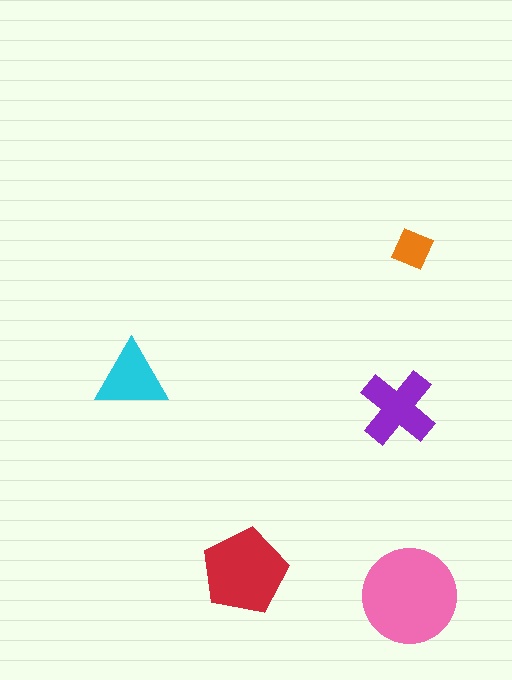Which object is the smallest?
The orange diamond.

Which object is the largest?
The pink circle.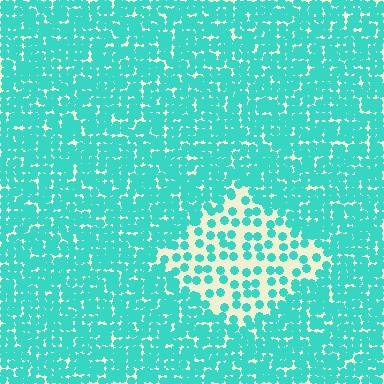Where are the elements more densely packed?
The elements are more densely packed outside the diamond boundary.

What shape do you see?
I see a diamond.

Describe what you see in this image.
The image contains small cyan elements arranged at two different densities. A diamond-shaped region is visible where the elements are less densely packed than the surrounding area.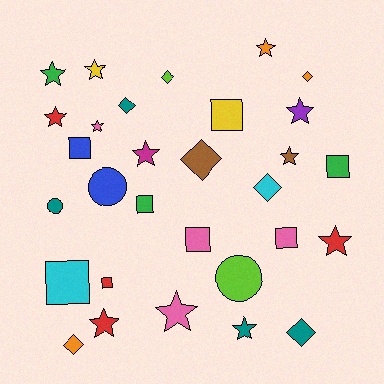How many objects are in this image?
There are 30 objects.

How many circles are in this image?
There are 3 circles.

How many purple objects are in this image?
There is 1 purple object.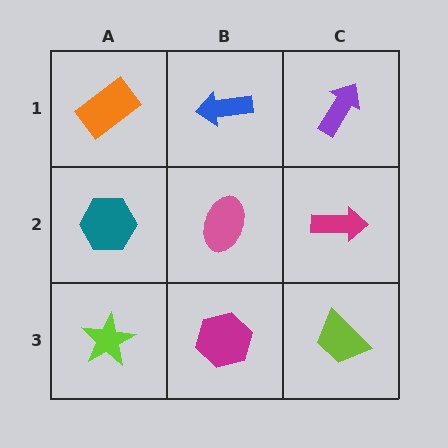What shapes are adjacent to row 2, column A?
An orange rectangle (row 1, column A), a lime star (row 3, column A), a pink ellipse (row 2, column B).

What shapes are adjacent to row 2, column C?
A purple arrow (row 1, column C), a lime trapezoid (row 3, column C), a pink ellipse (row 2, column B).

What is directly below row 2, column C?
A lime trapezoid.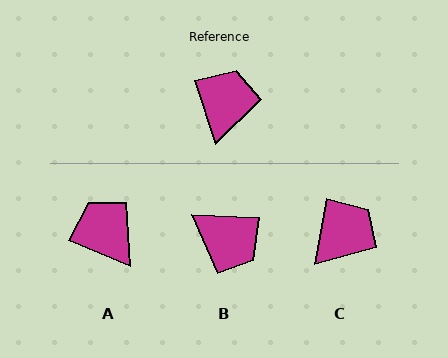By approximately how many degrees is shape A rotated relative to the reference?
Approximately 50 degrees counter-clockwise.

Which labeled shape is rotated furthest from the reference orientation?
B, about 110 degrees away.